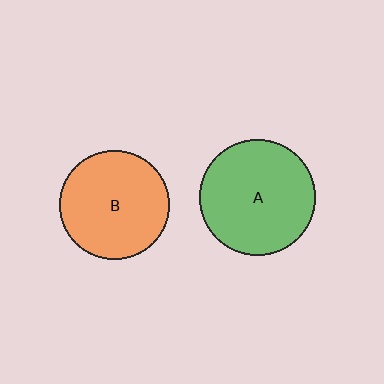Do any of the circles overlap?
No, none of the circles overlap.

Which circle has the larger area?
Circle A (green).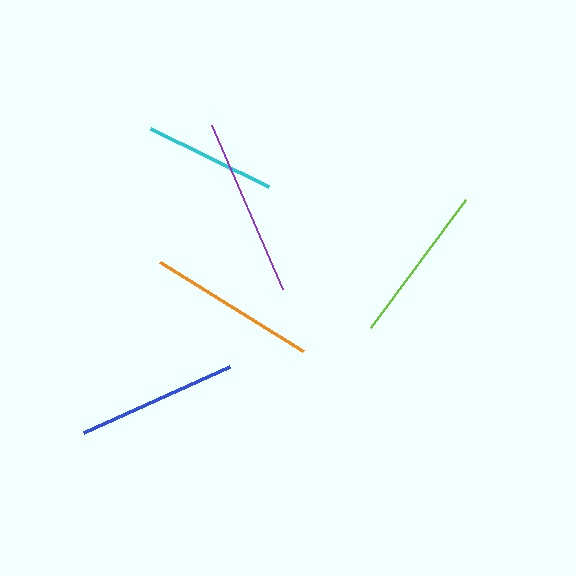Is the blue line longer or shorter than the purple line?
The purple line is longer than the blue line.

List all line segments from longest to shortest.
From longest to shortest: purple, orange, blue, lime, cyan.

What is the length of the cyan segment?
The cyan segment is approximately 131 pixels long.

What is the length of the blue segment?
The blue segment is approximately 161 pixels long.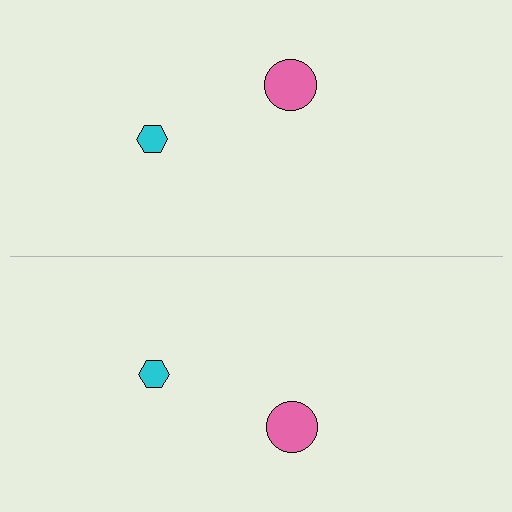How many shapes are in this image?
There are 4 shapes in this image.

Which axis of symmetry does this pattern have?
The pattern has a horizontal axis of symmetry running through the center of the image.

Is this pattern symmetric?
Yes, this pattern has bilateral (reflection) symmetry.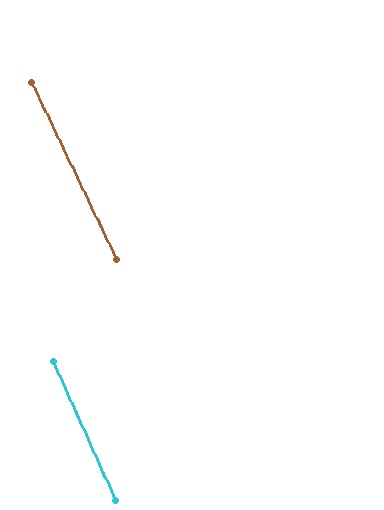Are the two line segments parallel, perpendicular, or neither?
Parallel — their directions differ by only 1.4°.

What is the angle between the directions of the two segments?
Approximately 1 degree.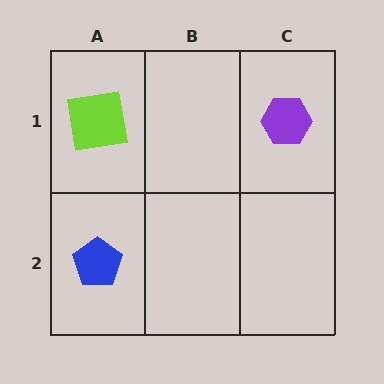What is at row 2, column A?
A blue pentagon.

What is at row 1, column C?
A purple hexagon.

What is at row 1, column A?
A lime square.